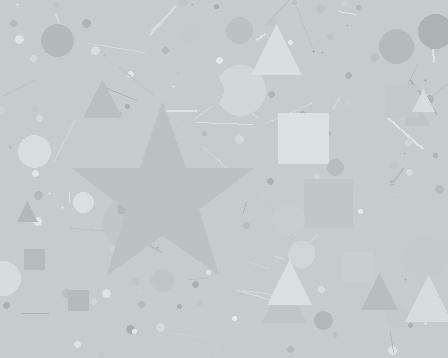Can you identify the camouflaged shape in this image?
The camouflaged shape is a star.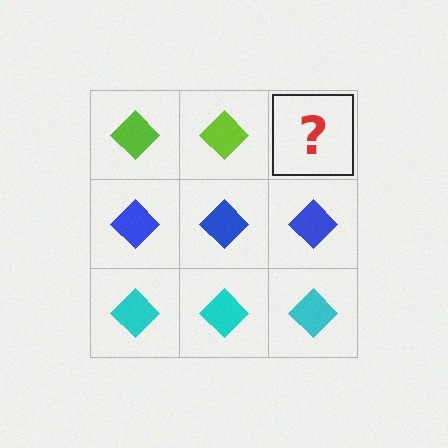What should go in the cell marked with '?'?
The missing cell should contain a lime diamond.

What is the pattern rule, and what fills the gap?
The rule is that each row has a consistent color. The gap should be filled with a lime diamond.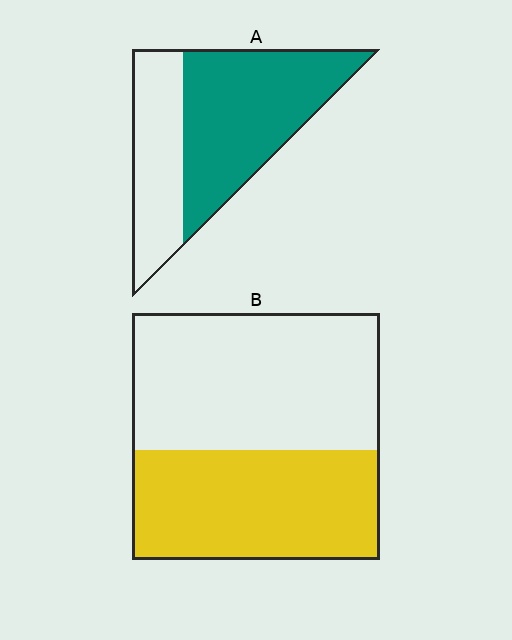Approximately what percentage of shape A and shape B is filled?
A is approximately 65% and B is approximately 45%.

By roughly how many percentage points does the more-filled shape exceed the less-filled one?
By roughly 20 percentage points (A over B).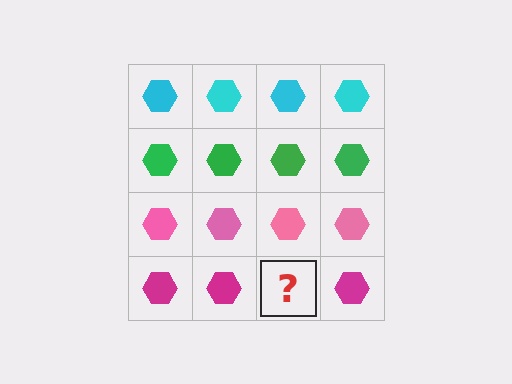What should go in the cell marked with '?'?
The missing cell should contain a magenta hexagon.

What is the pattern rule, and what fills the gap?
The rule is that each row has a consistent color. The gap should be filled with a magenta hexagon.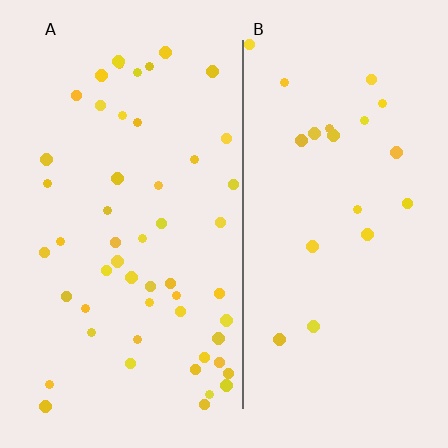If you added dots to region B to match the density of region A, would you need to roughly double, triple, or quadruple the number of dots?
Approximately triple.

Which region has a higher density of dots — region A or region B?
A (the left).